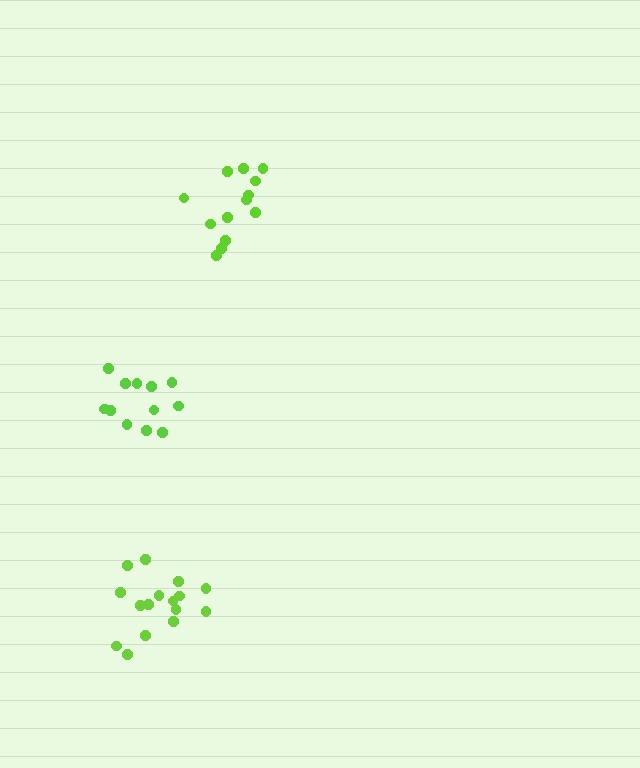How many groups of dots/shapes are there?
There are 3 groups.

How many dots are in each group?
Group 1: 13 dots, Group 2: 16 dots, Group 3: 12 dots (41 total).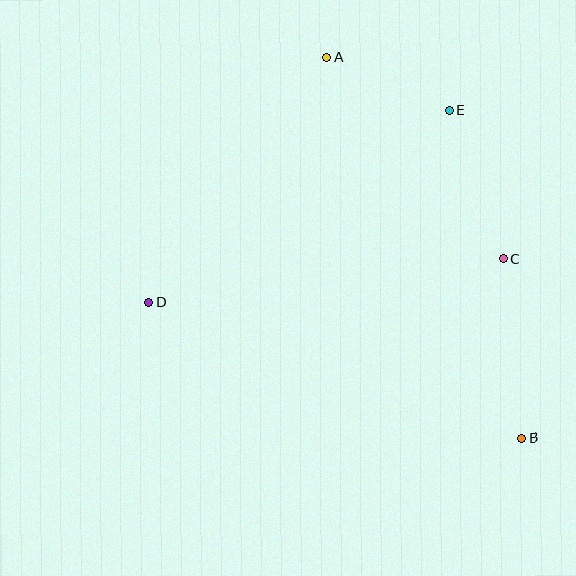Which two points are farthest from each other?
Points A and B are farthest from each other.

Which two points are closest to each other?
Points A and E are closest to each other.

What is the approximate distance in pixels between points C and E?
The distance between C and E is approximately 158 pixels.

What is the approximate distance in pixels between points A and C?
The distance between A and C is approximately 268 pixels.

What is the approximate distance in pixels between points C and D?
The distance between C and D is approximately 357 pixels.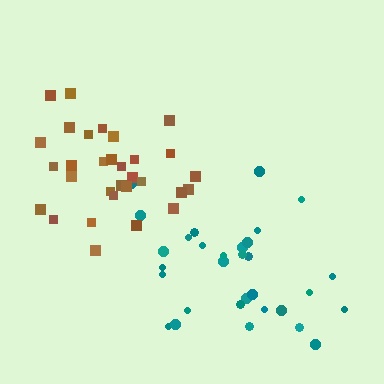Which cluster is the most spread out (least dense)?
Teal.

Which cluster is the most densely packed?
Brown.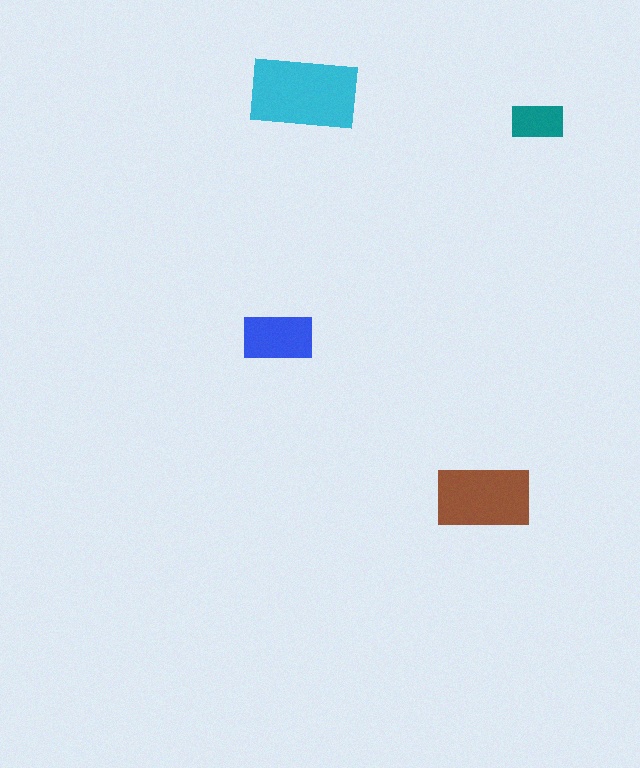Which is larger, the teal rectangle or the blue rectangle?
The blue one.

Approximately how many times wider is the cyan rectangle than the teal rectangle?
About 2 times wider.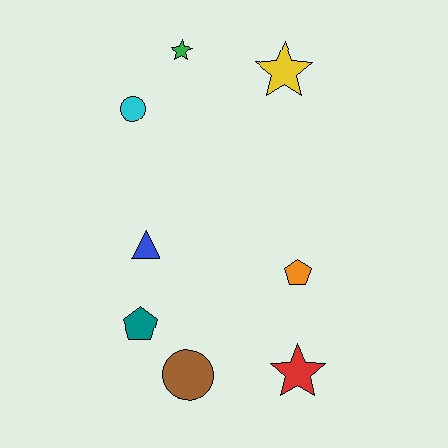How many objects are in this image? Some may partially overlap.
There are 8 objects.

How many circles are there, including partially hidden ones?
There are 2 circles.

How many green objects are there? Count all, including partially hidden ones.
There is 1 green object.